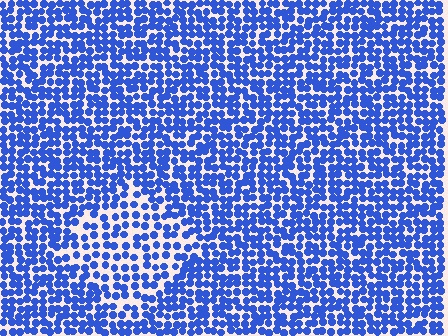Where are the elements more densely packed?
The elements are more densely packed outside the diamond boundary.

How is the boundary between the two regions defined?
The boundary is defined by a change in element density (approximately 1.7x ratio). All elements are the same color, size, and shape.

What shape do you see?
I see a diamond.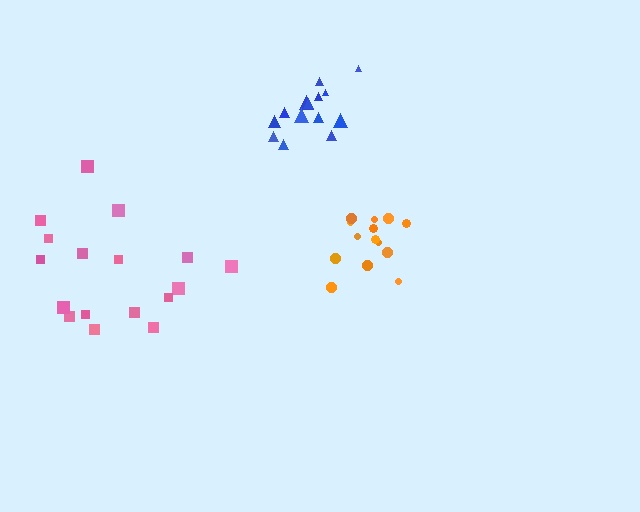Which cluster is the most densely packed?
Orange.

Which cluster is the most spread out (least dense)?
Pink.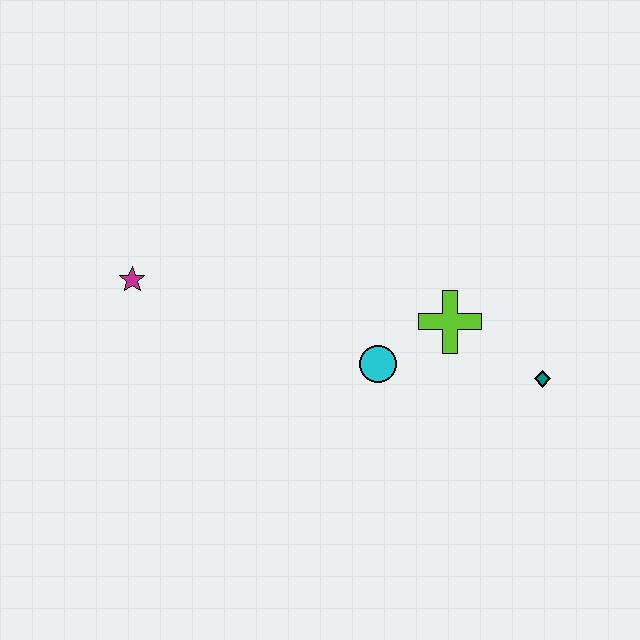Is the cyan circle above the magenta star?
No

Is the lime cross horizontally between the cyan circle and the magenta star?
No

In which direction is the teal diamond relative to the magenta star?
The teal diamond is to the right of the magenta star.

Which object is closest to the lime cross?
The cyan circle is closest to the lime cross.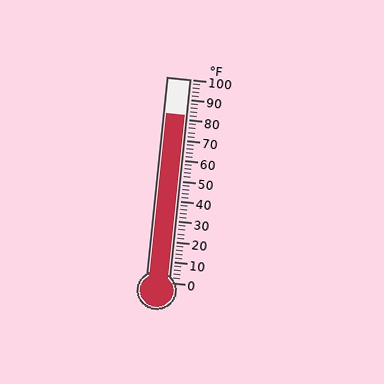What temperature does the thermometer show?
The thermometer shows approximately 82°F.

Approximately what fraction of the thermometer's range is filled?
The thermometer is filled to approximately 80% of its range.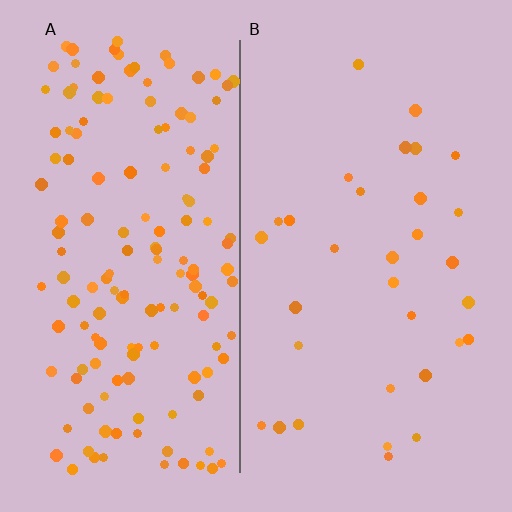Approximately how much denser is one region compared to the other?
Approximately 4.6× — region A over region B.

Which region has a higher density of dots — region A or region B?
A (the left).